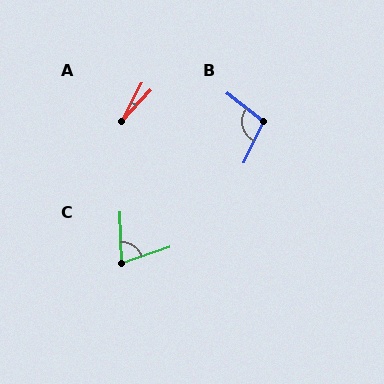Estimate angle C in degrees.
Approximately 73 degrees.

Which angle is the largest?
B, at approximately 103 degrees.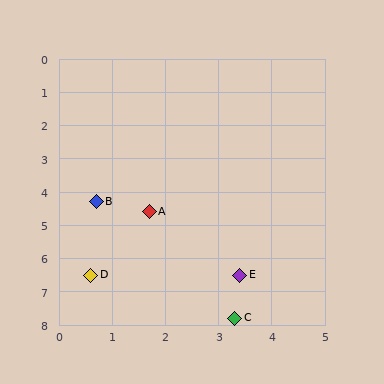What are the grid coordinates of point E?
Point E is at approximately (3.4, 6.5).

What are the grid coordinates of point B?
Point B is at approximately (0.7, 4.3).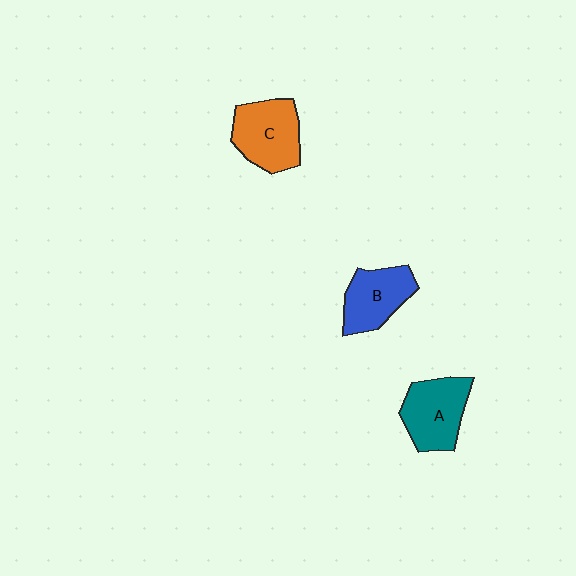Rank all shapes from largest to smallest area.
From largest to smallest: C (orange), A (teal), B (blue).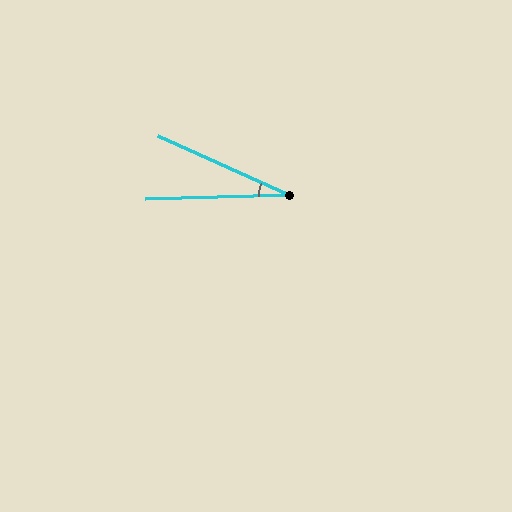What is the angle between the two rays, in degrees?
Approximately 26 degrees.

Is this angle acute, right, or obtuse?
It is acute.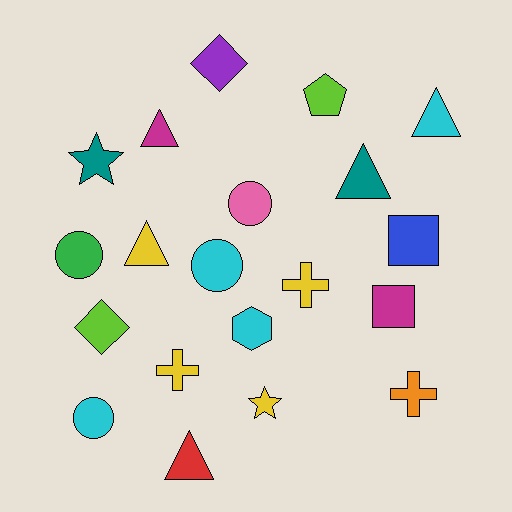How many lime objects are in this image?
There are 2 lime objects.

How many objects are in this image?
There are 20 objects.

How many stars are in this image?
There are 2 stars.